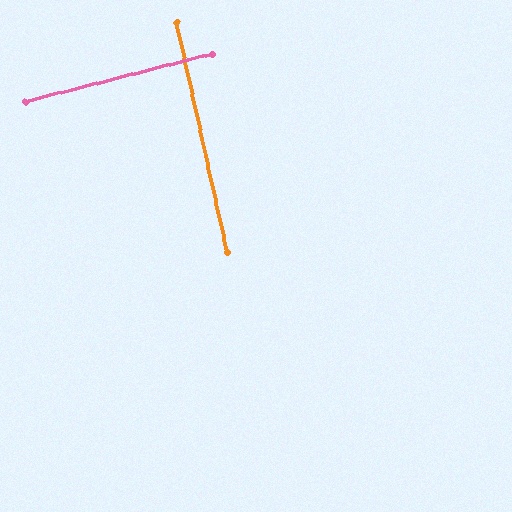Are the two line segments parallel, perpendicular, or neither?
Perpendicular — they meet at approximately 88°.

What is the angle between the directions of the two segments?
Approximately 88 degrees.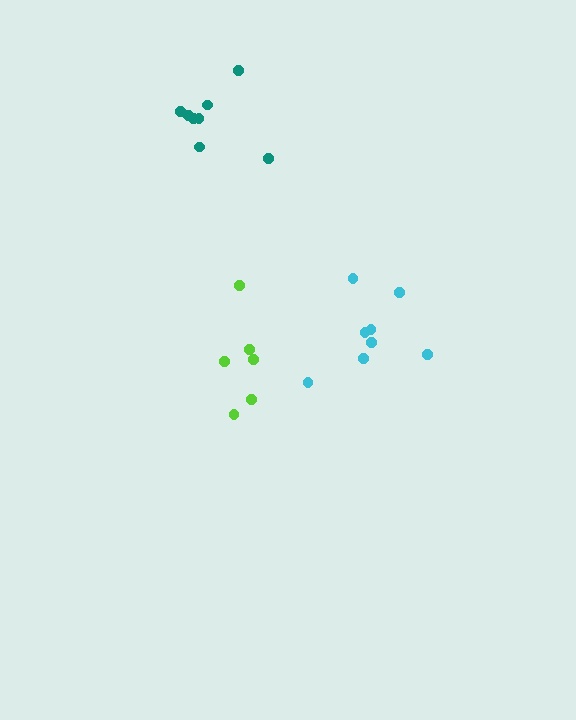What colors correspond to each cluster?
The clusters are colored: cyan, teal, lime.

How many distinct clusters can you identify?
There are 3 distinct clusters.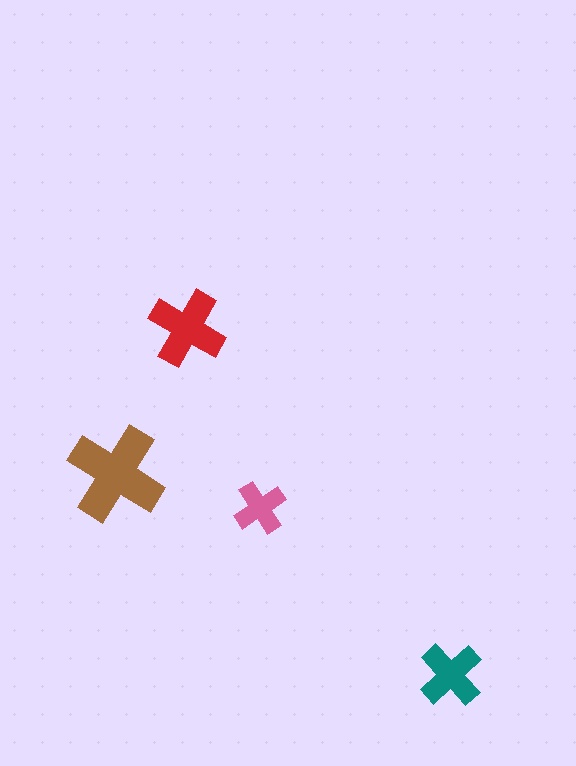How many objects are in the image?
There are 4 objects in the image.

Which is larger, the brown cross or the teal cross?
The brown one.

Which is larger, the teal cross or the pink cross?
The teal one.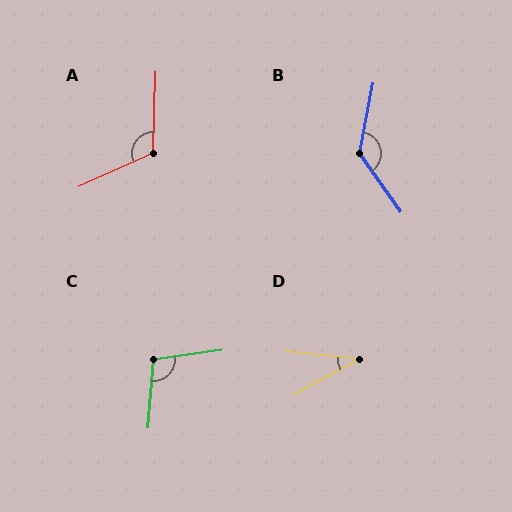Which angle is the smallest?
D, at approximately 34 degrees.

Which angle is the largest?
B, at approximately 134 degrees.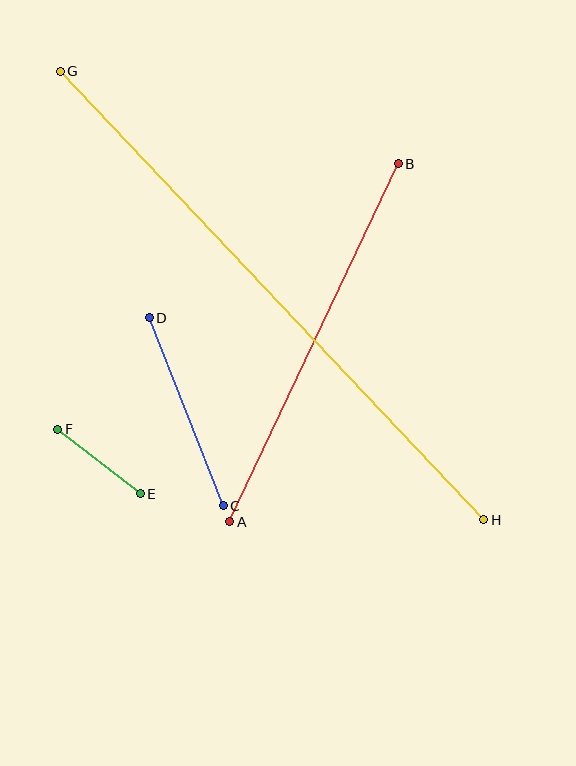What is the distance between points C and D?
The distance is approximately 202 pixels.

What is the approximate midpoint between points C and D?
The midpoint is at approximately (186, 412) pixels.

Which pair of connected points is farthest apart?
Points G and H are farthest apart.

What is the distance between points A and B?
The distance is approximately 396 pixels.